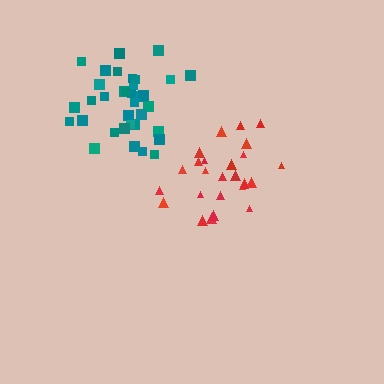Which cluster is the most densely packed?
Teal.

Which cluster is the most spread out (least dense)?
Red.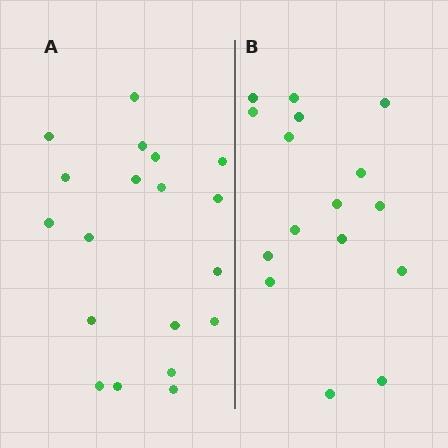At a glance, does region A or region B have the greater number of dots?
Region A (the left region) has more dots.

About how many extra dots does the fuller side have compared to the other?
Region A has just a few more — roughly 2 or 3 more dots than region B.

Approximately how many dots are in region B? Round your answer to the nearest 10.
About 20 dots. (The exact count is 16, which rounds to 20.)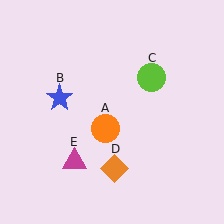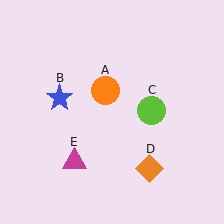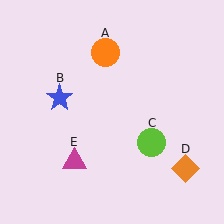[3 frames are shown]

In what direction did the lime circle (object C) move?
The lime circle (object C) moved down.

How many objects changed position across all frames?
3 objects changed position: orange circle (object A), lime circle (object C), orange diamond (object D).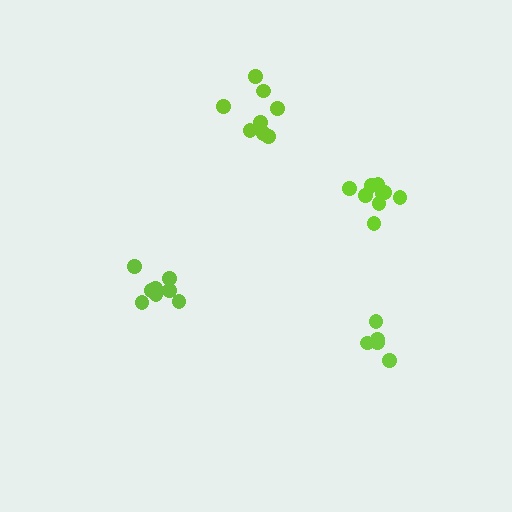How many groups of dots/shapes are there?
There are 4 groups.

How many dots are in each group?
Group 1: 5 dots, Group 2: 9 dots, Group 3: 8 dots, Group 4: 8 dots (30 total).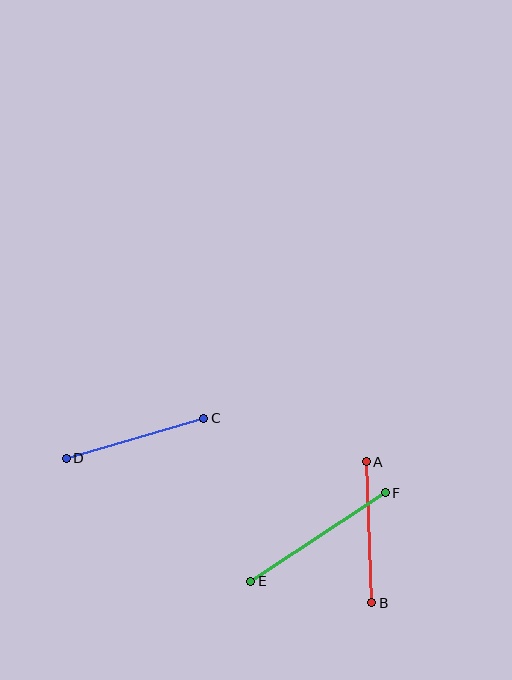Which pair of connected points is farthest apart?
Points E and F are farthest apart.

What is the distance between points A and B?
The distance is approximately 141 pixels.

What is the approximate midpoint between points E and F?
The midpoint is at approximately (318, 537) pixels.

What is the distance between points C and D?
The distance is approximately 143 pixels.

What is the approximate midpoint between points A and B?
The midpoint is at approximately (369, 532) pixels.